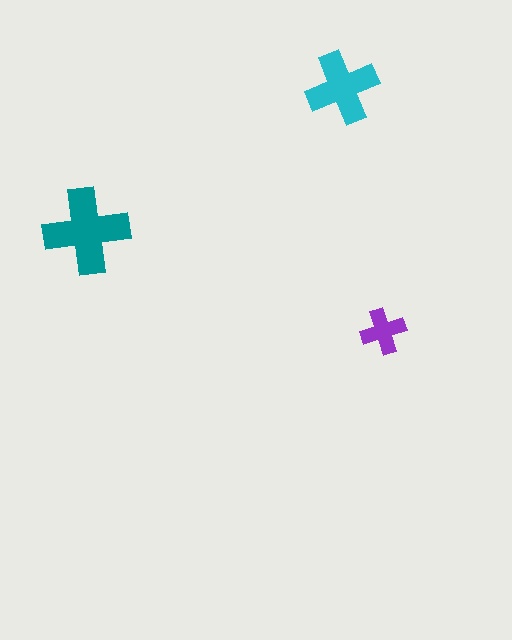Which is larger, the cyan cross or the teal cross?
The teal one.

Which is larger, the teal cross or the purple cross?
The teal one.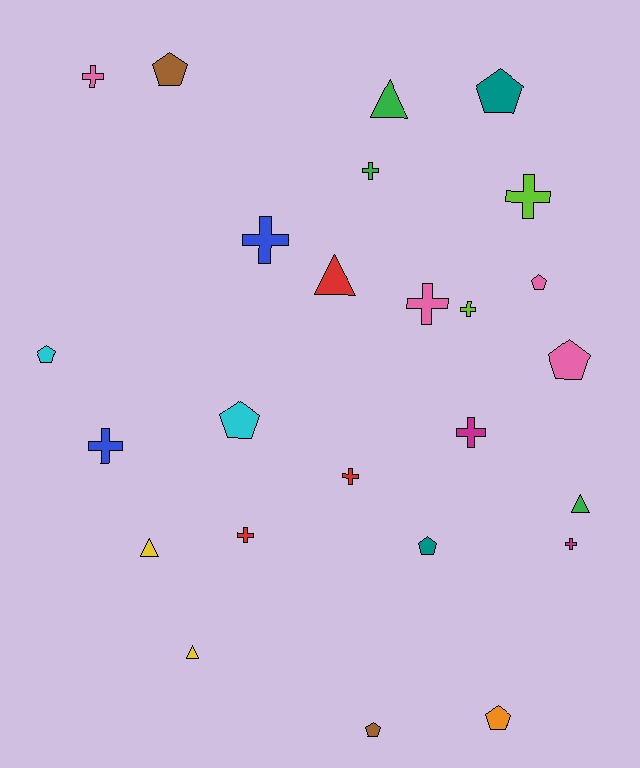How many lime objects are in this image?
There are 2 lime objects.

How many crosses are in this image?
There are 11 crosses.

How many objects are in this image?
There are 25 objects.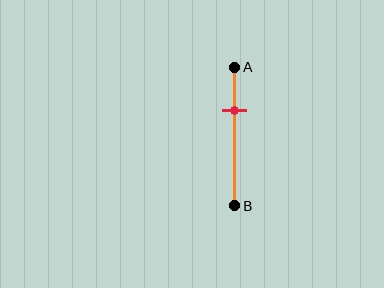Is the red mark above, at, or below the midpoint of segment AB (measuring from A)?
The red mark is above the midpoint of segment AB.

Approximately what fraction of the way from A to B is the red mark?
The red mark is approximately 30% of the way from A to B.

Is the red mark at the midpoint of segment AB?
No, the mark is at about 30% from A, not at the 50% midpoint.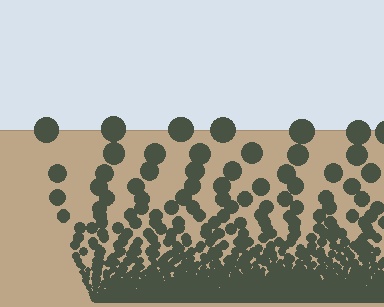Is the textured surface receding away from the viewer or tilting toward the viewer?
The surface appears to tilt toward the viewer. Texture elements get larger and sparser toward the top.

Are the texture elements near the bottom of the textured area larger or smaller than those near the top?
Smaller. The gradient is inverted — elements near the bottom are smaller and denser.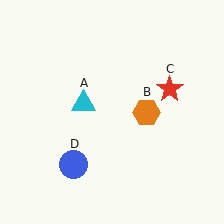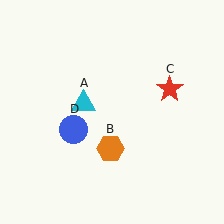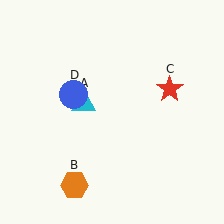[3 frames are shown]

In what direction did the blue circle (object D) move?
The blue circle (object D) moved up.